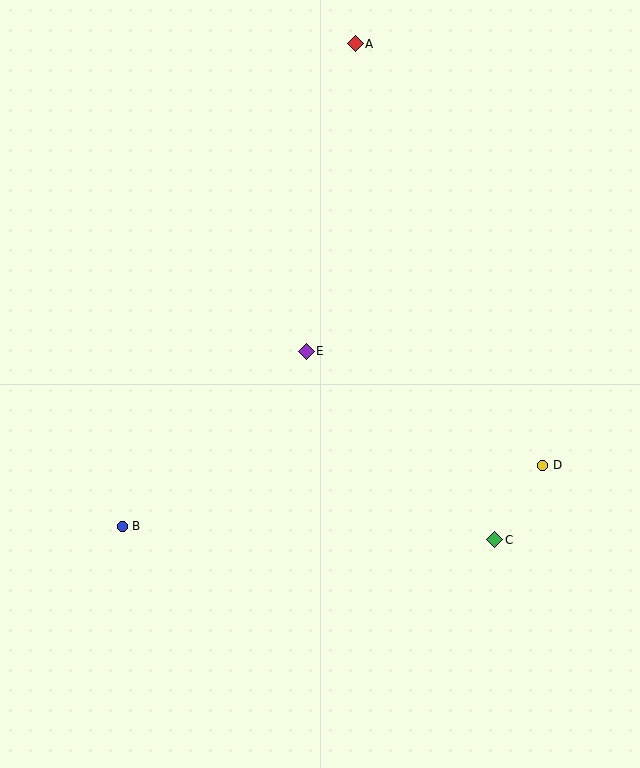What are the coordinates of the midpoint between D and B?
The midpoint between D and B is at (333, 496).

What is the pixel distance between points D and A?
The distance between D and A is 462 pixels.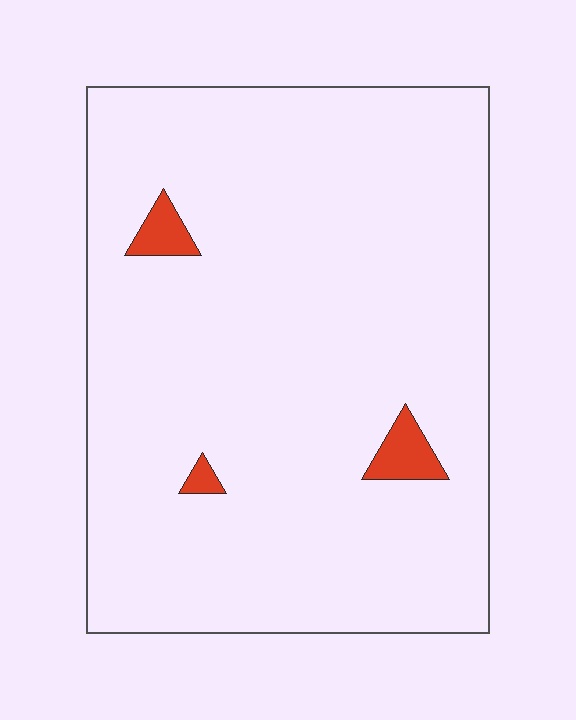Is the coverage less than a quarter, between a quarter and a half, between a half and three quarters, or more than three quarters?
Less than a quarter.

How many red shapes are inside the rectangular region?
3.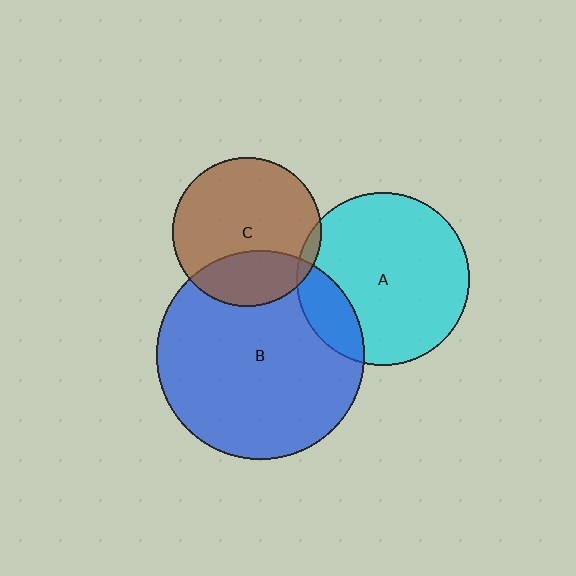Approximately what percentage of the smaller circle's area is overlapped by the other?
Approximately 5%.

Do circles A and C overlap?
Yes.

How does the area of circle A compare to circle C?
Approximately 1.4 times.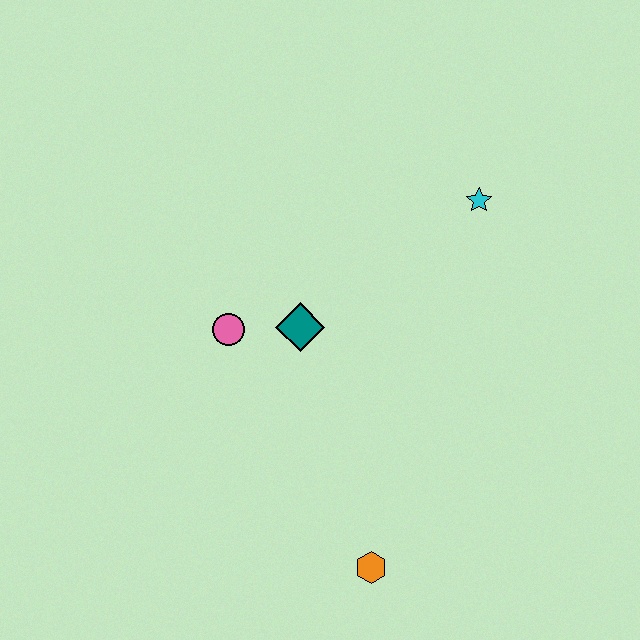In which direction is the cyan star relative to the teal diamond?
The cyan star is to the right of the teal diamond.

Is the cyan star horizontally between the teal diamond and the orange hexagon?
No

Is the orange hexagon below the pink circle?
Yes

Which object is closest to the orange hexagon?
The teal diamond is closest to the orange hexagon.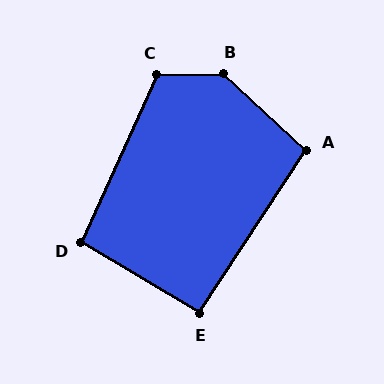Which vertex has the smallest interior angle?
E, at approximately 92 degrees.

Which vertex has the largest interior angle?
B, at approximately 137 degrees.